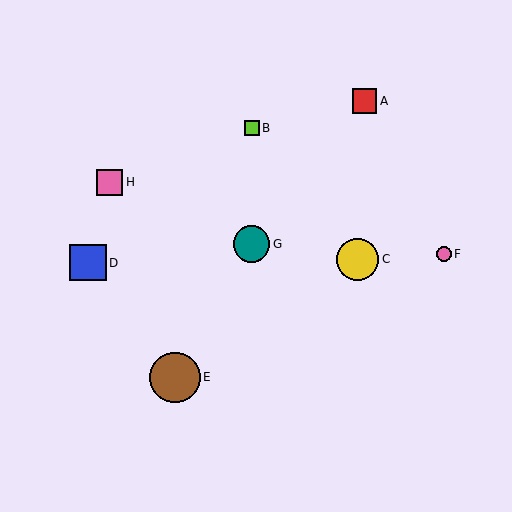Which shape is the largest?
The brown circle (labeled E) is the largest.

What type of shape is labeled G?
Shape G is a teal circle.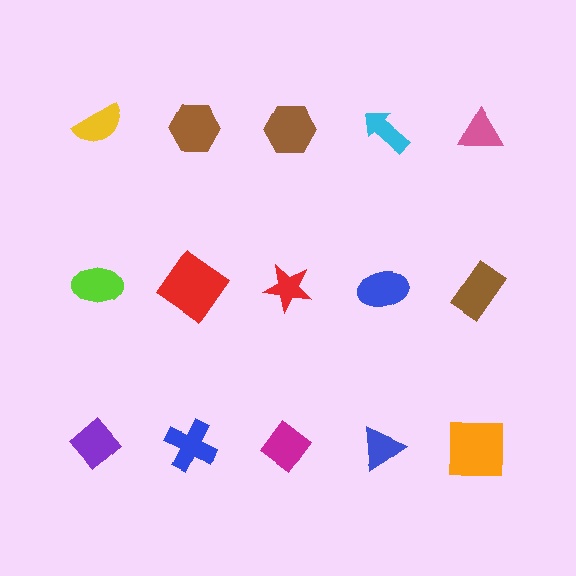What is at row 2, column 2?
A red diamond.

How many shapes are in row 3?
5 shapes.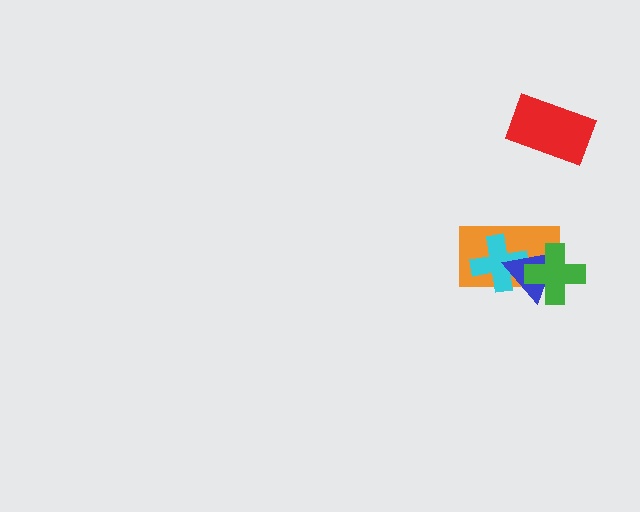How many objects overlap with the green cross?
2 objects overlap with the green cross.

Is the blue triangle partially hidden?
Yes, it is partially covered by another shape.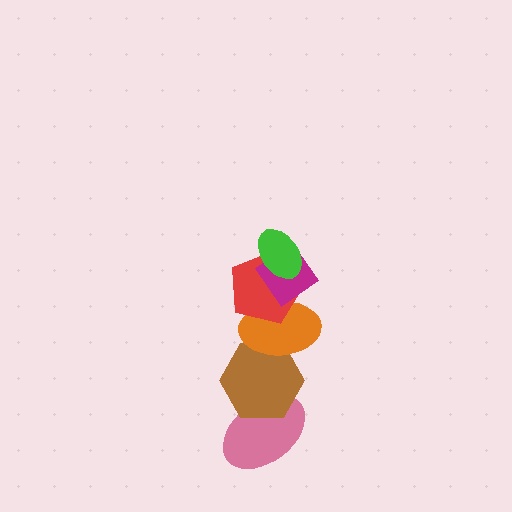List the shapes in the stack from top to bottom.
From top to bottom: the green ellipse, the magenta diamond, the red pentagon, the orange ellipse, the brown hexagon, the pink ellipse.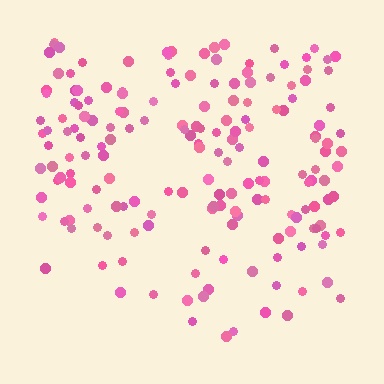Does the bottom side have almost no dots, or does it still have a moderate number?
Still a moderate number, just noticeably fewer than the top.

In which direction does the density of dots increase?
From bottom to top, with the top side densest.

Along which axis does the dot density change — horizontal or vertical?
Vertical.